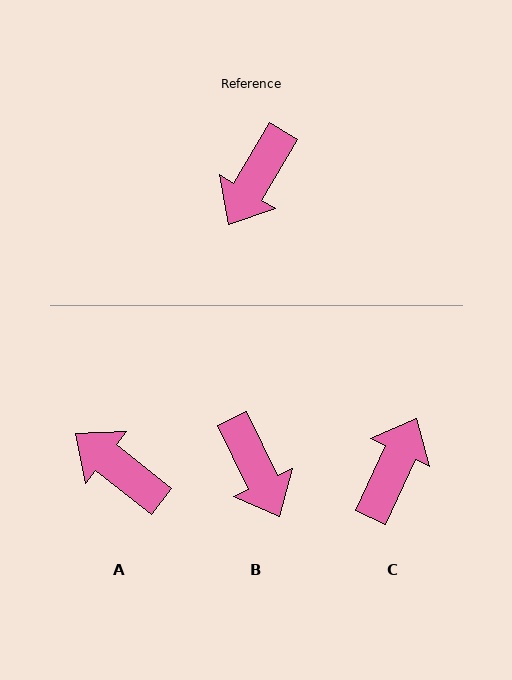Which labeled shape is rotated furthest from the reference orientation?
C, about 174 degrees away.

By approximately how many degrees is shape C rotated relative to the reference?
Approximately 174 degrees clockwise.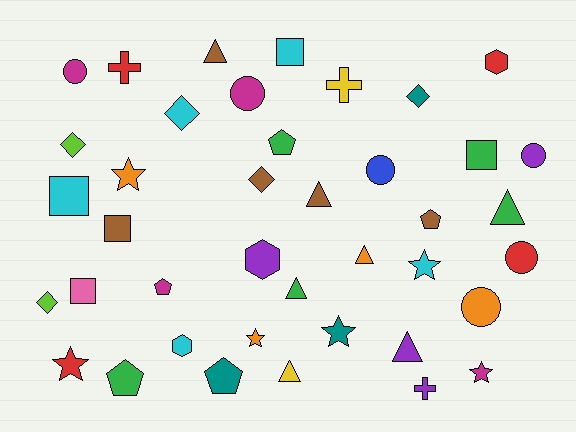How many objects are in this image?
There are 40 objects.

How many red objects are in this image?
There are 4 red objects.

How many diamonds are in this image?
There are 5 diamonds.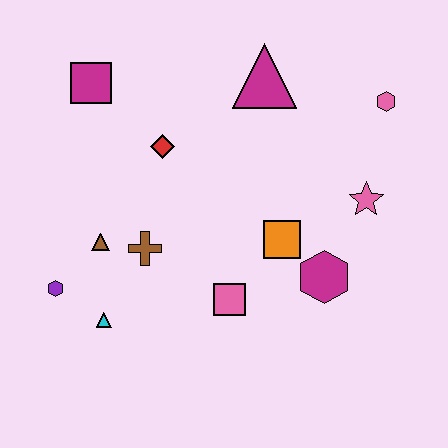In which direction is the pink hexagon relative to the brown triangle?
The pink hexagon is to the right of the brown triangle.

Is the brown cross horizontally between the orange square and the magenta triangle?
No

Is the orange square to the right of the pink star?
No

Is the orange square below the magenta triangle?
Yes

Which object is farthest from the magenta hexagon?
The magenta square is farthest from the magenta hexagon.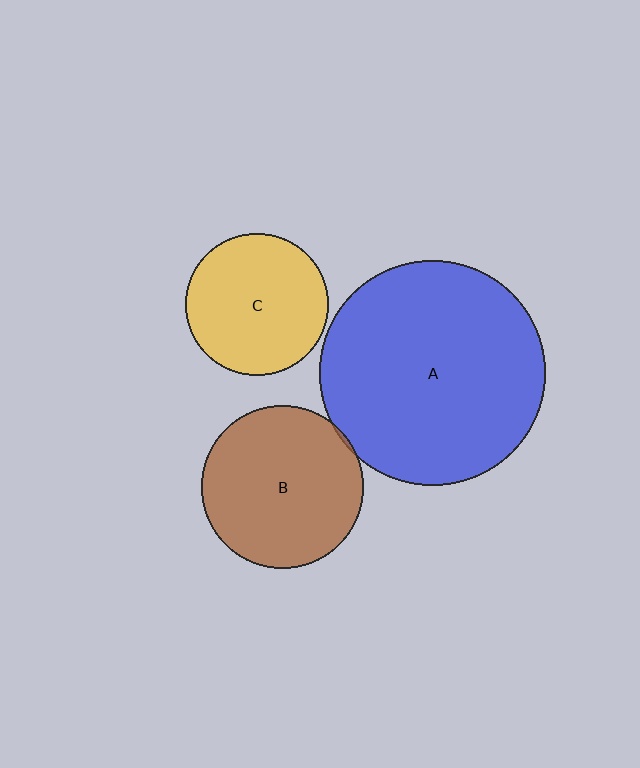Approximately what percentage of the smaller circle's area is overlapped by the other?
Approximately 5%.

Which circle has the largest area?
Circle A (blue).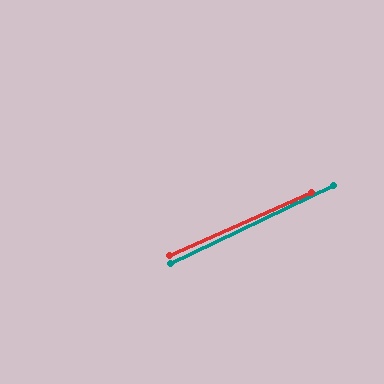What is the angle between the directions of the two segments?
Approximately 1 degree.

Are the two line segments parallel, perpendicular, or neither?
Parallel — their directions differ by only 1.4°.